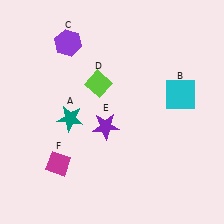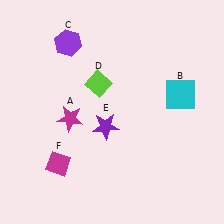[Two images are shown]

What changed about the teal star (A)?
In Image 1, A is teal. In Image 2, it changed to magenta.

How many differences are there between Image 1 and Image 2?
There is 1 difference between the two images.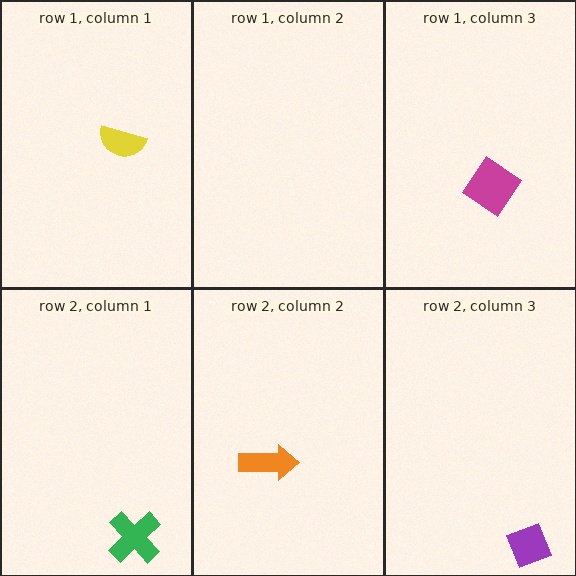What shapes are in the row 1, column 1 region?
The yellow semicircle.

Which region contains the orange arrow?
The row 2, column 2 region.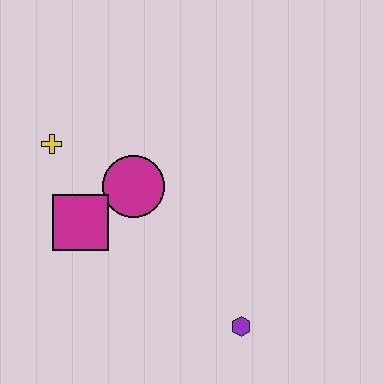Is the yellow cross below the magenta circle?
No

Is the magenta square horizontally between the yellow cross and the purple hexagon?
Yes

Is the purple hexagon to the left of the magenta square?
No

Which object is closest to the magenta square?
The magenta circle is closest to the magenta square.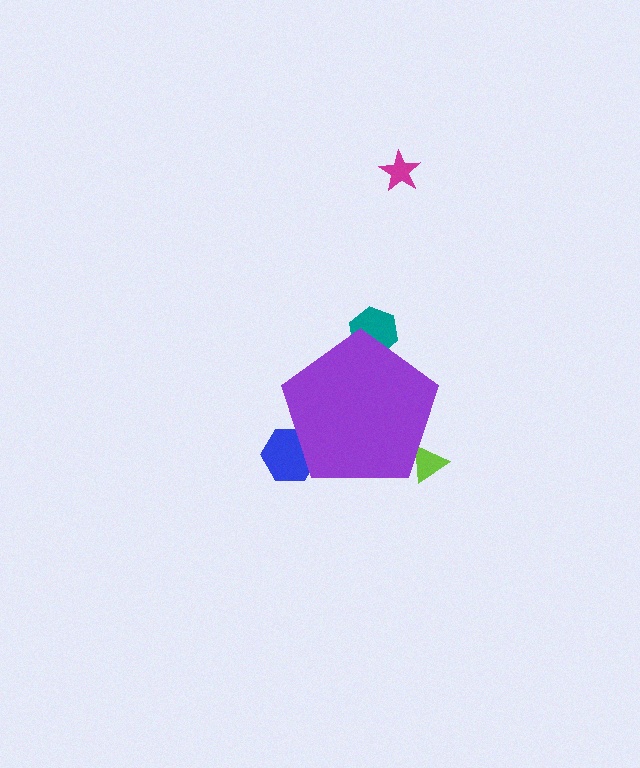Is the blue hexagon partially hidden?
Yes, the blue hexagon is partially hidden behind the purple pentagon.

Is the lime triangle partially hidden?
Yes, the lime triangle is partially hidden behind the purple pentagon.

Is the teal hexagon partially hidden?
Yes, the teal hexagon is partially hidden behind the purple pentagon.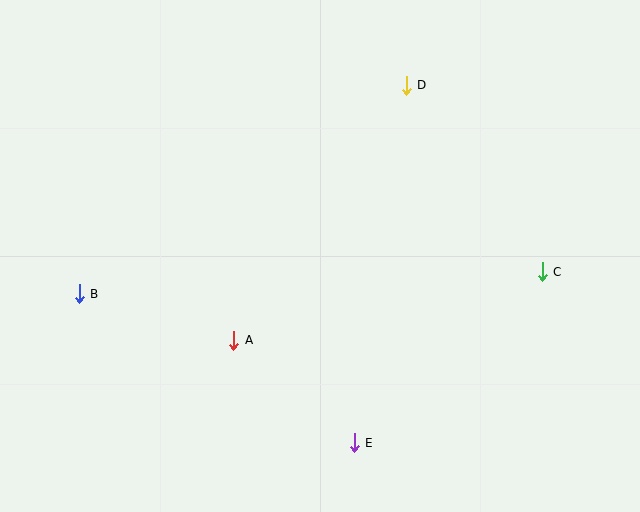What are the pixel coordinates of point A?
Point A is at (234, 340).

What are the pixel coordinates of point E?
Point E is at (354, 443).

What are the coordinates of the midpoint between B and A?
The midpoint between B and A is at (157, 317).